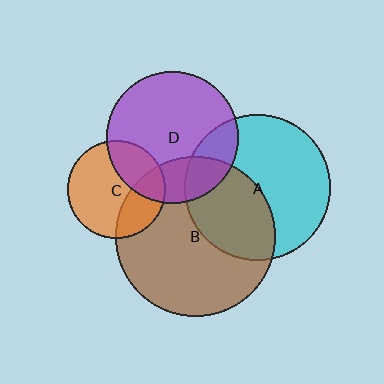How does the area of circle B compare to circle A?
Approximately 1.2 times.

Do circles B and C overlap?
Yes.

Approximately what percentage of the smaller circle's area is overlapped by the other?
Approximately 30%.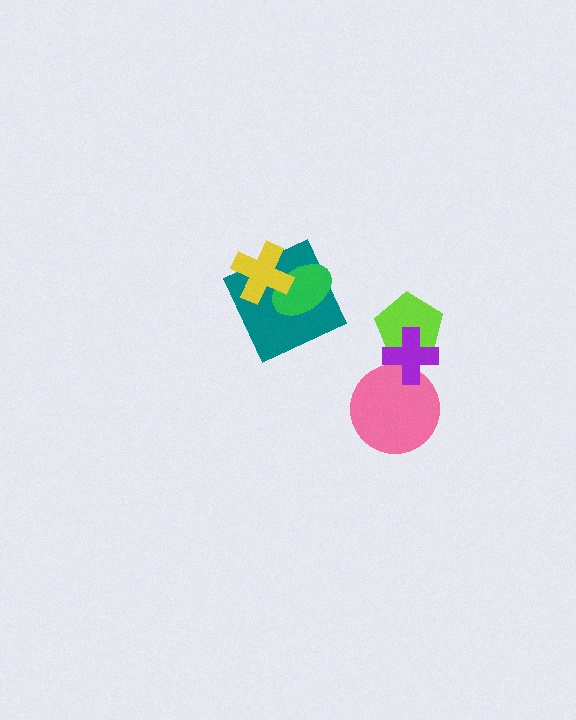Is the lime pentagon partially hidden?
Yes, it is partially covered by another shape.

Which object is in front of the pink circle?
The purple cross is in front of the pink circle.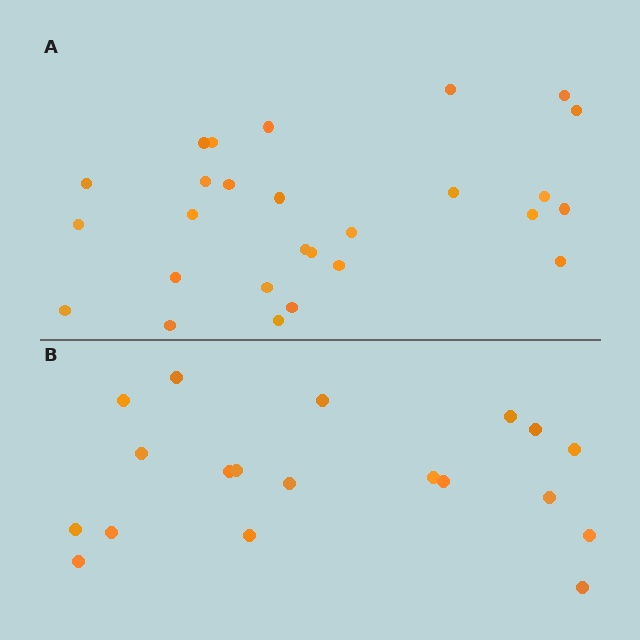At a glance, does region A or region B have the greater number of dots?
Region A (the top region) has more dots.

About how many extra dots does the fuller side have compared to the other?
Region A has roughly 8 or so more dots than region B.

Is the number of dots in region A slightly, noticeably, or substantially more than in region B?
Region A has noticeably more, but not dramatically so. The ratio is roughly 1.4 to 1.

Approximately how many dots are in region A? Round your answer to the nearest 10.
About 30 dots. (The exact count is 27, which rounds to 30.)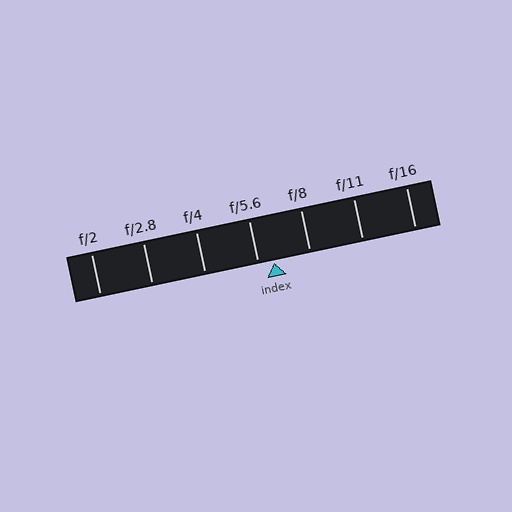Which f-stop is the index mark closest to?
The index mark is closest to f/5.6.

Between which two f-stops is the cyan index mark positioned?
The index mark is between f/5.6 and f/8.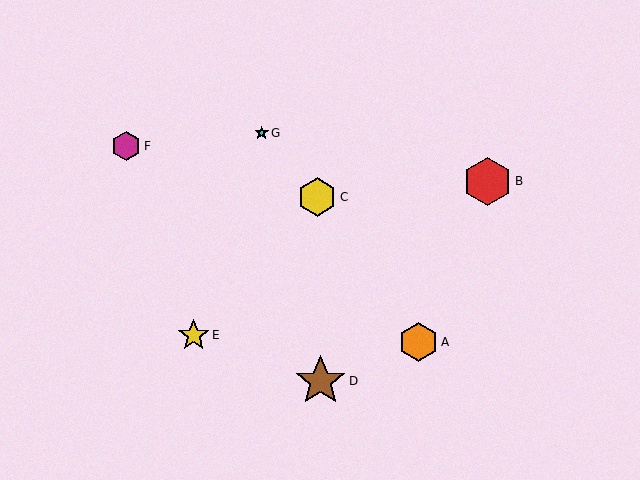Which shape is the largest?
The brown star (labeled D) is the largest.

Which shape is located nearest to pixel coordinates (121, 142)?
The magenta hexagon (labeled F) at (126, 146) is nearest to that location.